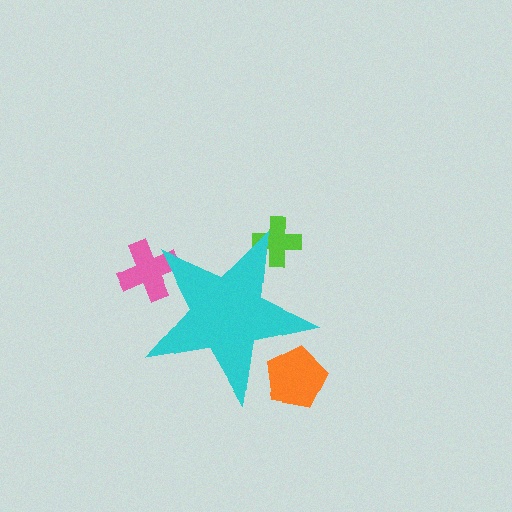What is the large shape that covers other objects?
A cyan star.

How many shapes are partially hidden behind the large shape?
3 shapes are partially hidden.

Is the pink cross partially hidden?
Yes, the pink cross is partially hidden behind the cyan star.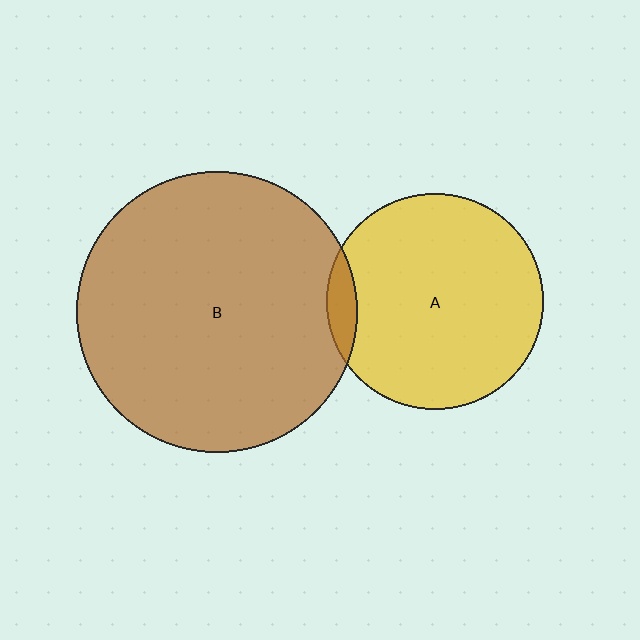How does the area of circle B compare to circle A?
Approximately 1.7 times.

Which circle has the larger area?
Circle B (brown).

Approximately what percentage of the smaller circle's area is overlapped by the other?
Approximately 5%.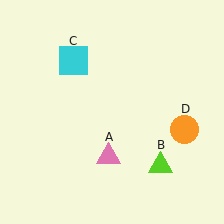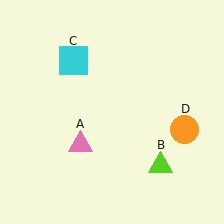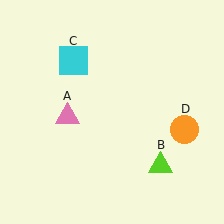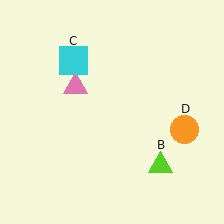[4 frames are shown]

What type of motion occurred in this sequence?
The pink triangle (object A) rotated clockwise around the center of the scene.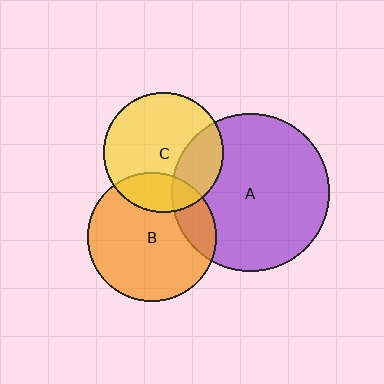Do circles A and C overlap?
Yes.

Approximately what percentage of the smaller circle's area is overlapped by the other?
Approximately 25%.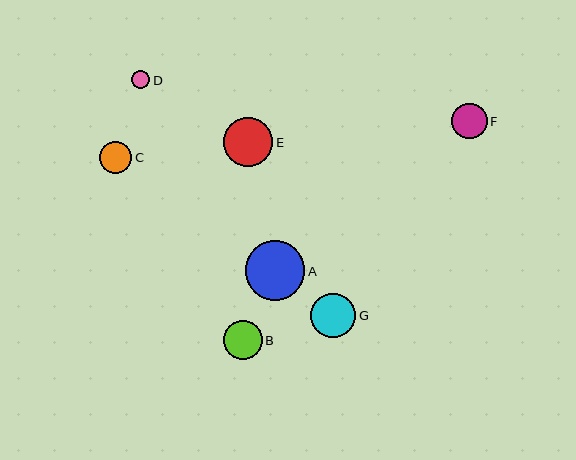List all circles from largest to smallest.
From largest to smallest: A, E, G, B, F, C, D.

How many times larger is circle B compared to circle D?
Circle B is approximately 2.1 times the size of circle D.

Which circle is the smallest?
Circle D is the smallest with a size of approximately 18 pixels.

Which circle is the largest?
Circle A is the largest with a size of approximately 60 pixels.